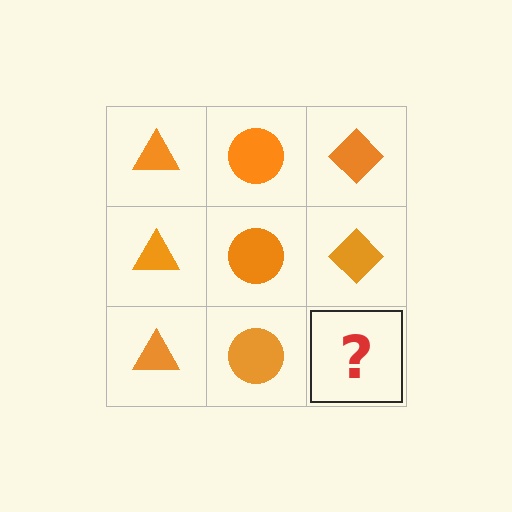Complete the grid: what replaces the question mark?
The question mark should be replaced with an orange diamond.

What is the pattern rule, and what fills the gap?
The rule is that each column has a consistent shape. The gap should be filled with an orange diamond.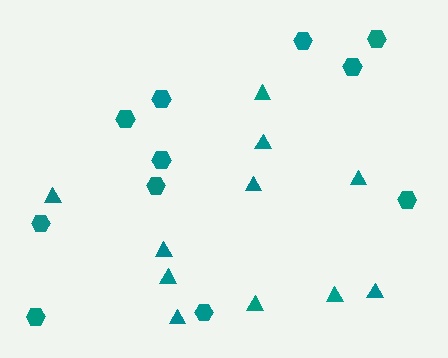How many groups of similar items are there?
There are 2 groups: one group of hexagons (11) and one group of triangles (11).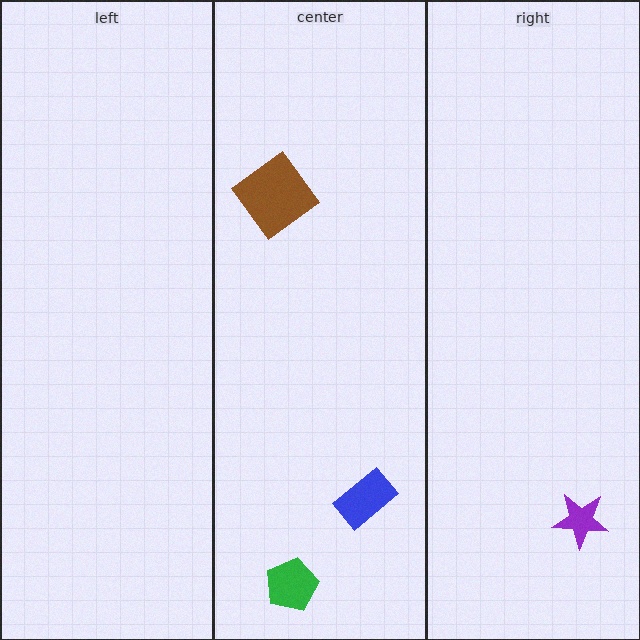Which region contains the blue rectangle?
The center region.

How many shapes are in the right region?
1.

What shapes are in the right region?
The purple star.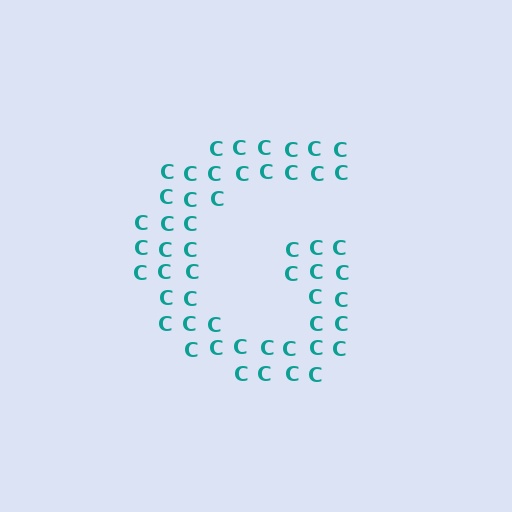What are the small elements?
The small elements are letter C's.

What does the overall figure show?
The overall figure shows the letter G.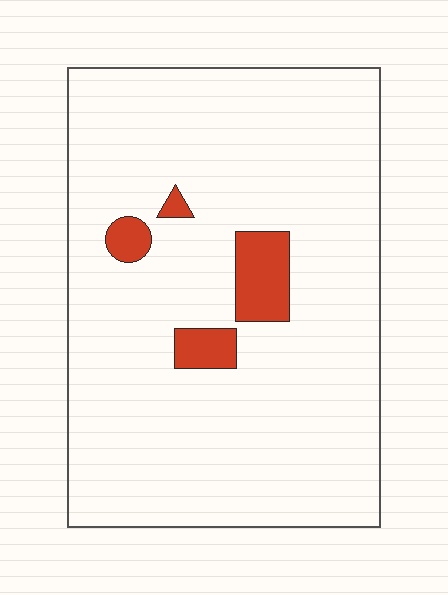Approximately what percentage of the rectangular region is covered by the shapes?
Approximately 5%.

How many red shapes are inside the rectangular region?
4.